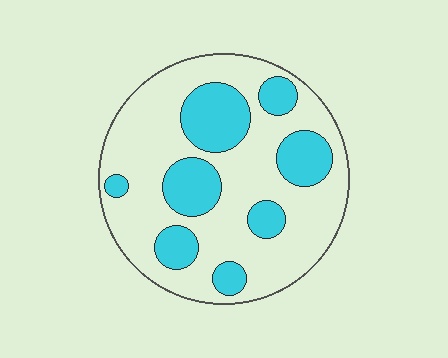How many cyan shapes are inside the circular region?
8.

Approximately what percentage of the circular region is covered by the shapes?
Approximately 30%.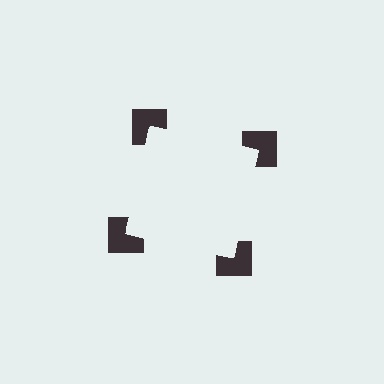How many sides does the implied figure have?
4 sides.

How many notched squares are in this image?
There are 4 — one at each vertex of the illusory square.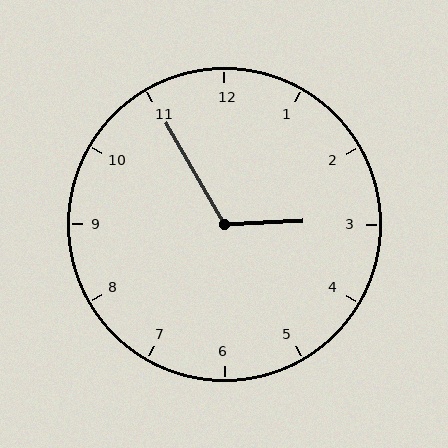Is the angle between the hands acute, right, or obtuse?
It is obtuse.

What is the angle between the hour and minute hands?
Approximately 118 degrees.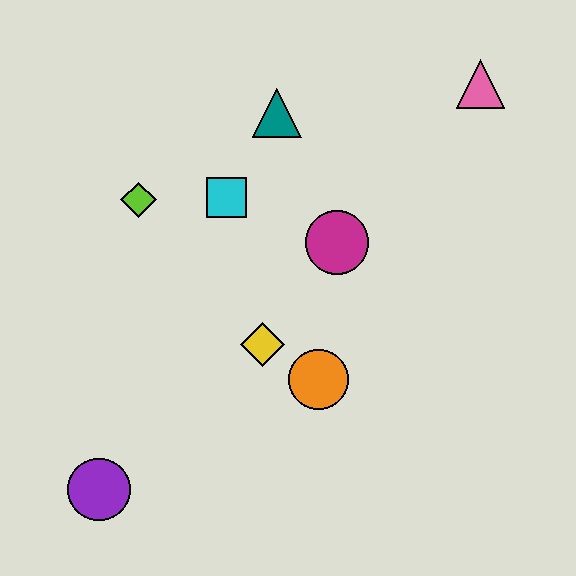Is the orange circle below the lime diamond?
Yes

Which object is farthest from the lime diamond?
The pink triangle is farthest from the lime diamond.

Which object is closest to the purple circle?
The yellow diamond is closest to the purple circle.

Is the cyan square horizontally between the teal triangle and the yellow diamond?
No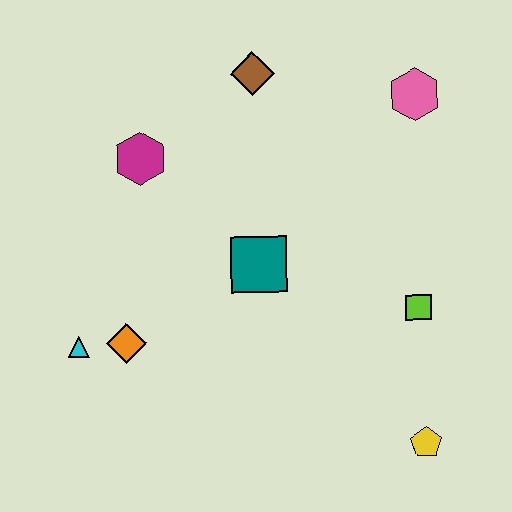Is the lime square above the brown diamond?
No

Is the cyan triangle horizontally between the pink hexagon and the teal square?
No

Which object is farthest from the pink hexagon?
The cyan triangle is farthest from the pink hexagon.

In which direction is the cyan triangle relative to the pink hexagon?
The cyan triangle is to the left of the pink hexagon.